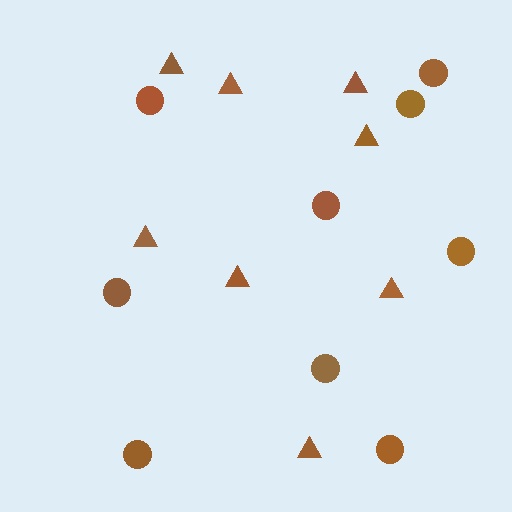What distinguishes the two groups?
There are 2 groups: one group of circles (9) and one group of triangles (8).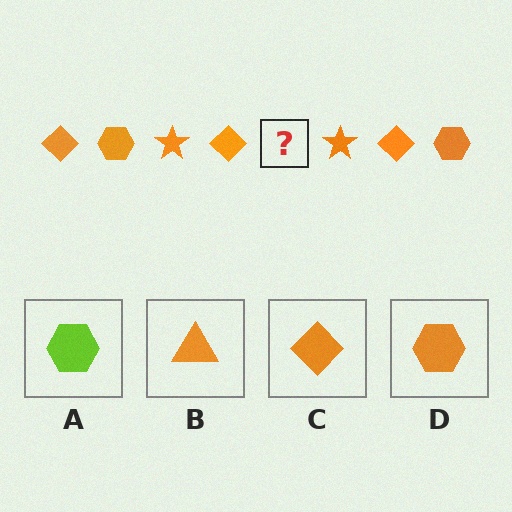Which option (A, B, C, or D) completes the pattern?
D.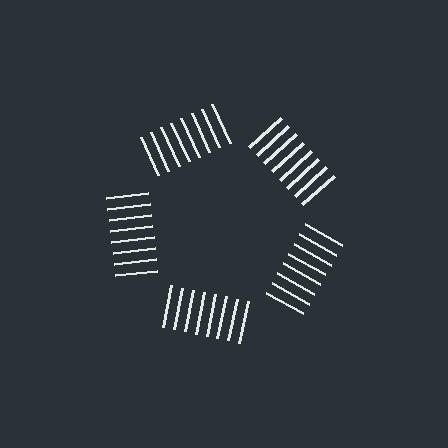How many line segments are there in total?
40 — 8 along each of the 5 edges.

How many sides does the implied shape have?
5 sides — the line-ends trace a pentagon.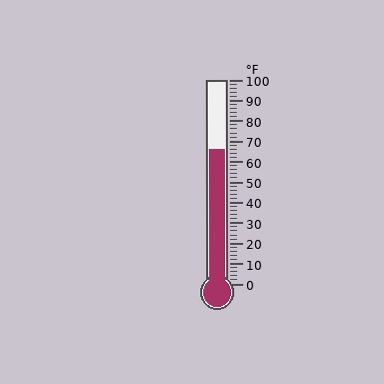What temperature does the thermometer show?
The thermometer shows approximately 66°F.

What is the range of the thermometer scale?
The thermometer scale ranges from 0°F to 100°F.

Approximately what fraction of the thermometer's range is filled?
The thermometer is filled to approximately 65% of its range.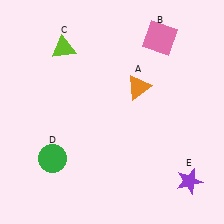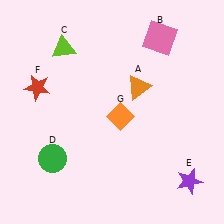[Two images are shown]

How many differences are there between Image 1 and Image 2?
There are 2 differences between the two images.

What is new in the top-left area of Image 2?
A red star (F) was added in the top-left area of Image 2.